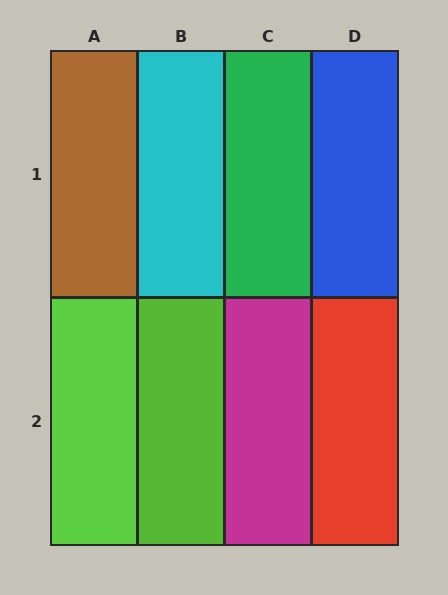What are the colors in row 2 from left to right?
Lime, lime, magenta, red.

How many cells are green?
1 cell is green.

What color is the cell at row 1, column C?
Green.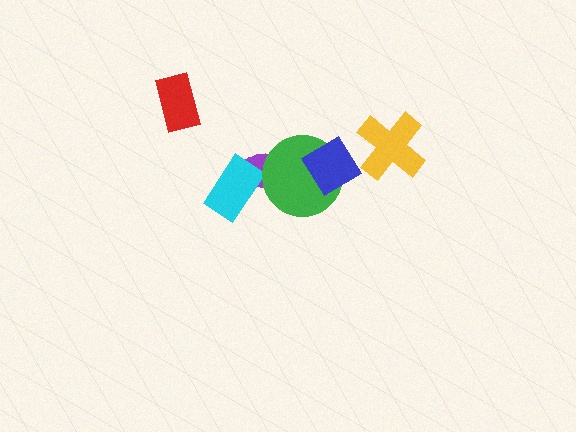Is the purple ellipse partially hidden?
Yes, it is partially covered by another shape.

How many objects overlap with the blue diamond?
1 object overlaps with the blue diamond.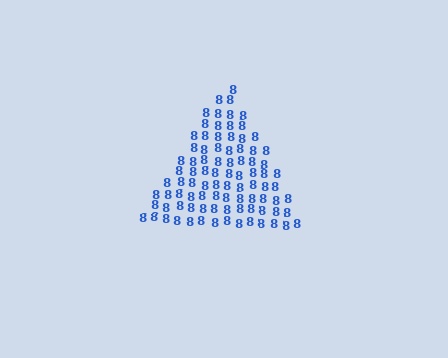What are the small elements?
The small elements are digit 8's.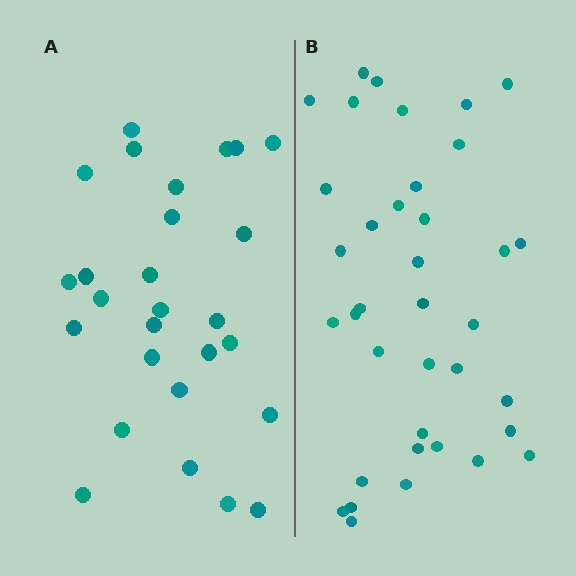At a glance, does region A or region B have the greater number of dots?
Region B (the right region) has more dots.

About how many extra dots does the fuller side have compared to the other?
Region B has roughly 10 or so more dots than region A.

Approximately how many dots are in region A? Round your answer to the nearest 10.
About 30 dots. (The exact count is 27, which rounds to 30.)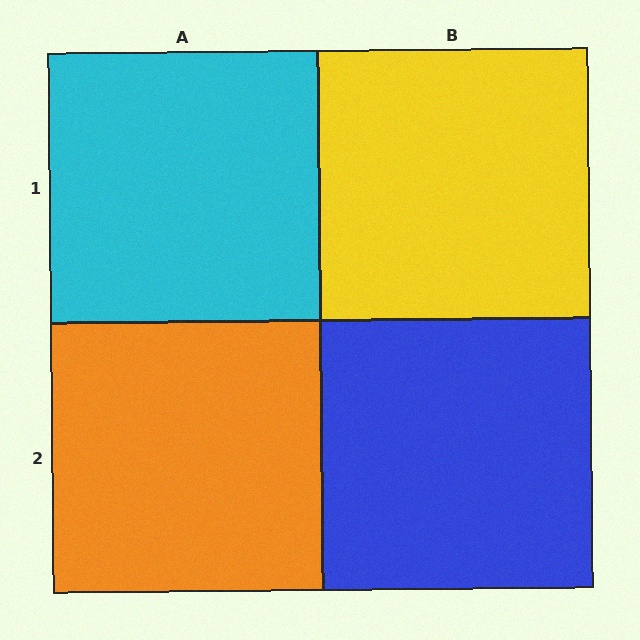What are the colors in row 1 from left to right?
Cyan, yellow.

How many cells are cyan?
1 cell is cyan.